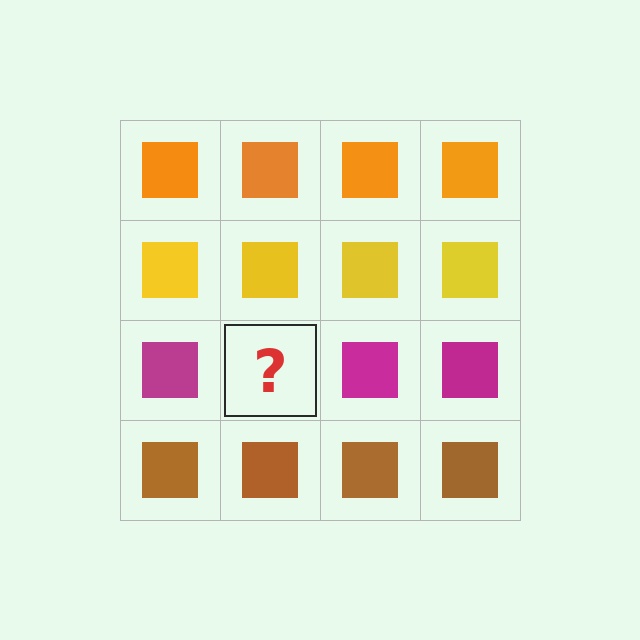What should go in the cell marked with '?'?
The missing cell should contain a magenta square.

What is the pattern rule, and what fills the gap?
The rule is that each row has a consistent color. The gap should be filled with a magenta square.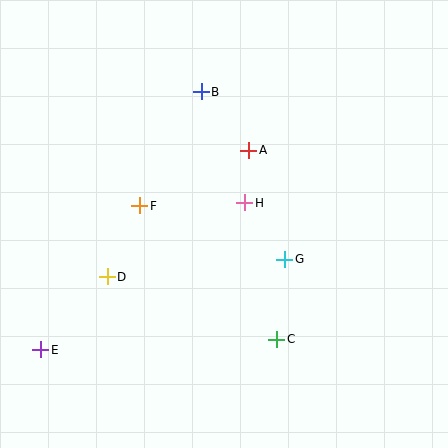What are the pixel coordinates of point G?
Point G is at (285, 259).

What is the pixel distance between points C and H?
The distance between C and H is 140 pixels.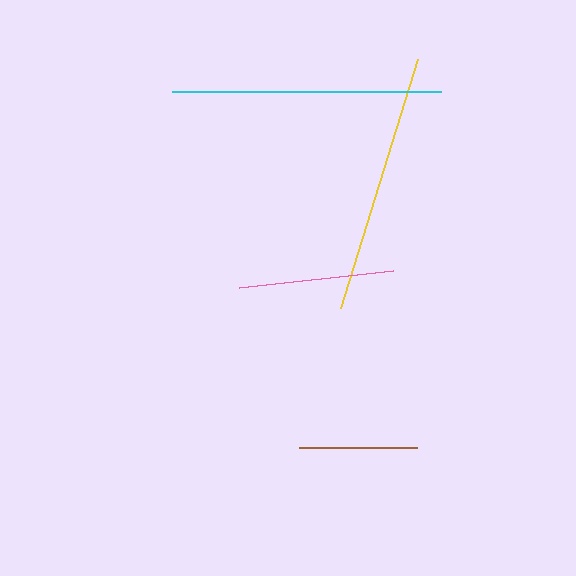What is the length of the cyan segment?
The cyan segment is approximately 269 pixels long.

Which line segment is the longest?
The cyan line is the longest at approximately 269 pixels.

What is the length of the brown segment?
The brown segment is approximately 118 pixels long.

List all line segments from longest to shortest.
From longest to shortest: cyan, yellow, pink, brown.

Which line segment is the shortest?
The brown line is the shortest at approximately 118 pixels.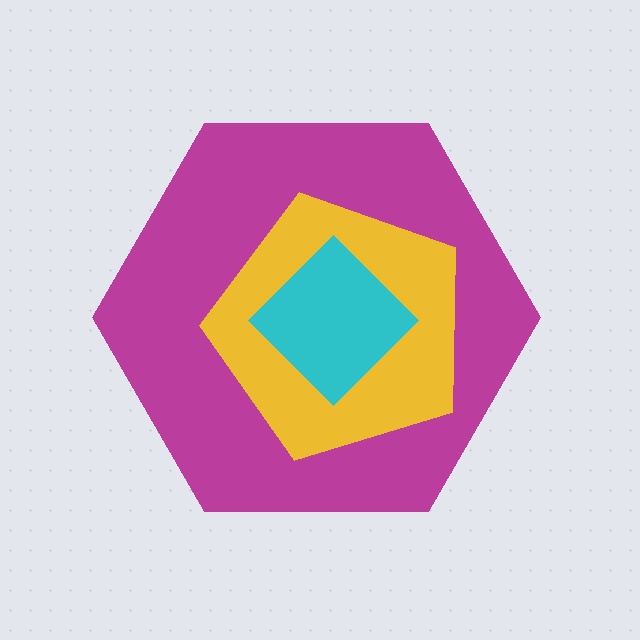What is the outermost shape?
The magenta hexagon.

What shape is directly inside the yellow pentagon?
The cyan diamond.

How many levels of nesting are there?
3.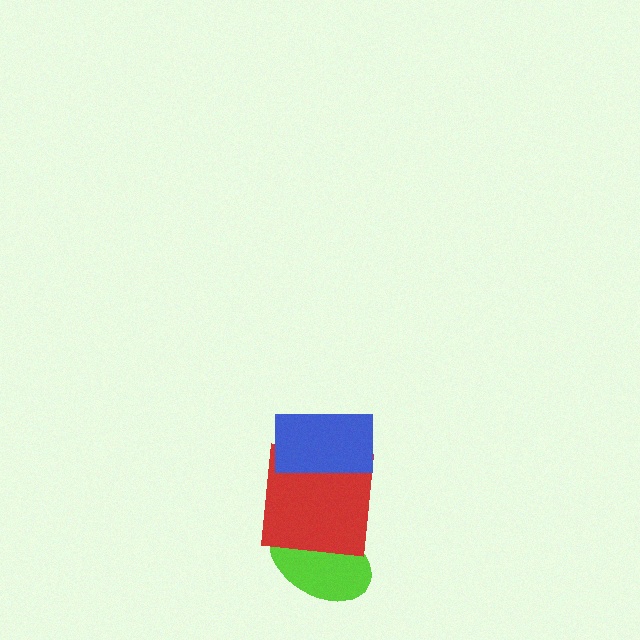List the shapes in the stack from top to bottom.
From top to bottom: the blue rectangle, the red square, the lime ellipse.